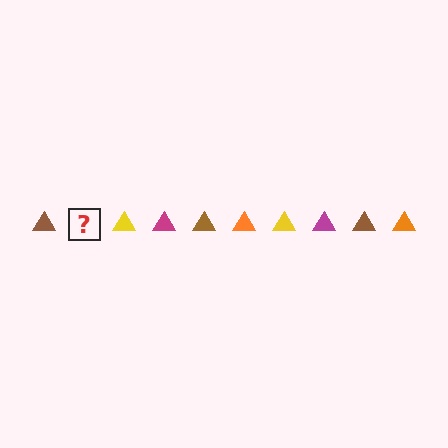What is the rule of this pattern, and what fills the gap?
The rule is that the pattern cycles through brown, orange, yellow, magenta triangles. The gap should be filled with an orange triangle.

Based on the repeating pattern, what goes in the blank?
The blank should be an orange triangle.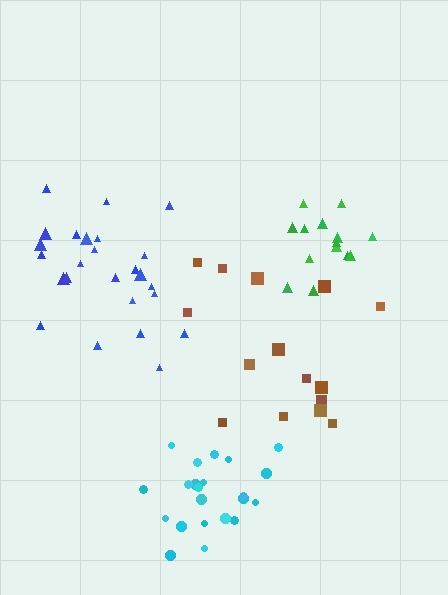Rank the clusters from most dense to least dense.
cyan, green, blue, brown.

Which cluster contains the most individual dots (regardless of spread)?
Blue (25).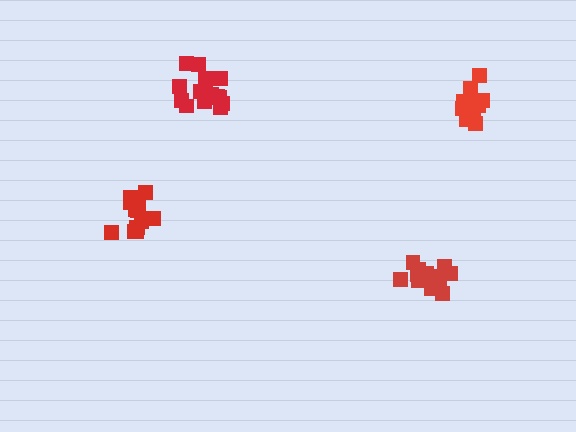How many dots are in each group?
Group 1: 12 dots, Group 2: 13 dots, Group 3: 15 dots, Group 4: 11 dots (51 total).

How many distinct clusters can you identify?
There are 4 distinct clusters.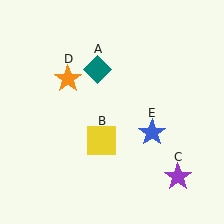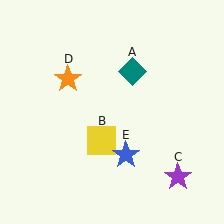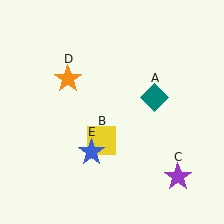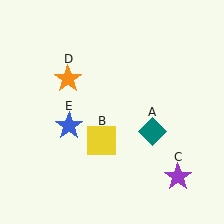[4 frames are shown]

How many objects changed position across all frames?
2 objects changed position: teal diamond (object A), blue star (object E).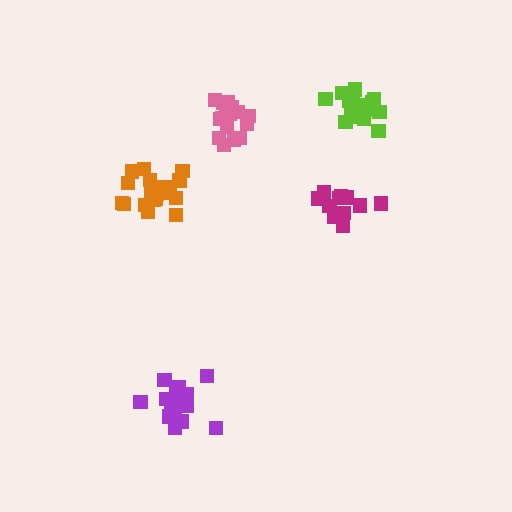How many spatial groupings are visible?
There are 5 spatial groupings.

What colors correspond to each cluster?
The clusters are colored: magenta, pink, purple, lime, orange.